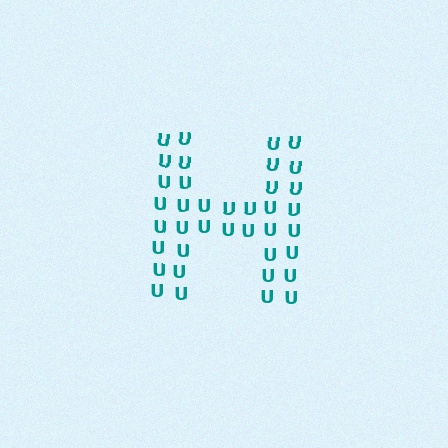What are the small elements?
The small elements are letter U's.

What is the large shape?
The large shape is the letter H.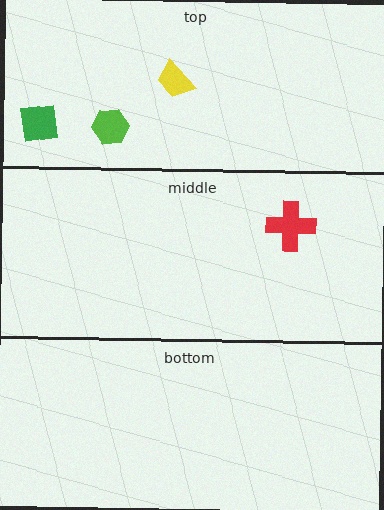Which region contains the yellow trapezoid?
The top region.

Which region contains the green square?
The top region.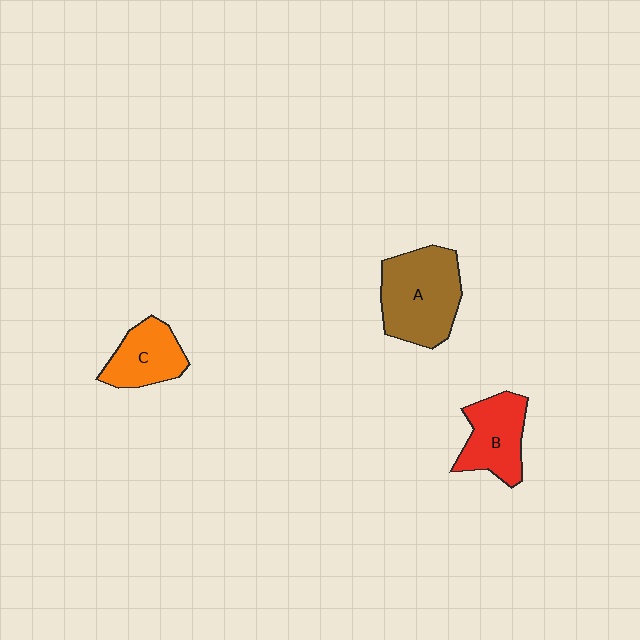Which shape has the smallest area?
Shape C (orange).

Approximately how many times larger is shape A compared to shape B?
Approximately 1.5 times.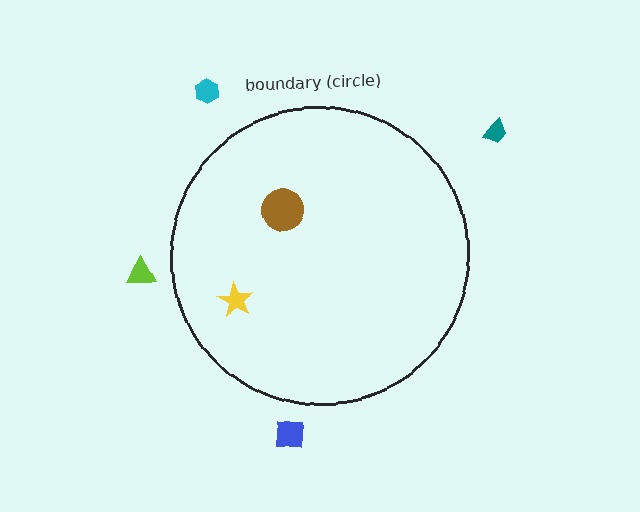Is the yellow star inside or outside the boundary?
Inside.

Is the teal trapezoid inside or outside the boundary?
Outside.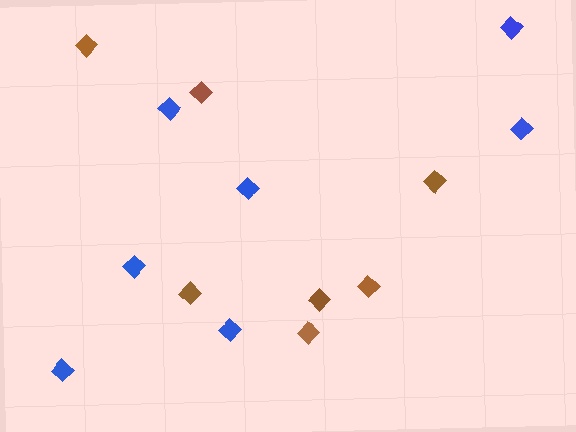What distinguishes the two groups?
There are 2 groups: one group of brown diamonds (7) and one group of blue diamonds (7).